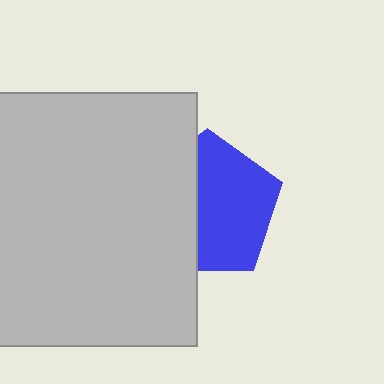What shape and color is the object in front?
The object in front is a light gray square.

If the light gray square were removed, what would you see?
You would see the complete blue pentagon.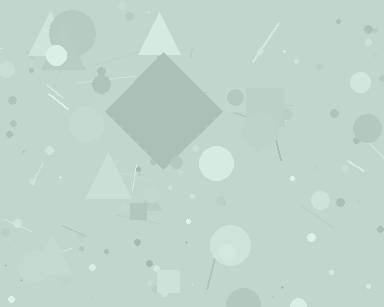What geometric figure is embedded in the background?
A diamond is embedded in the background.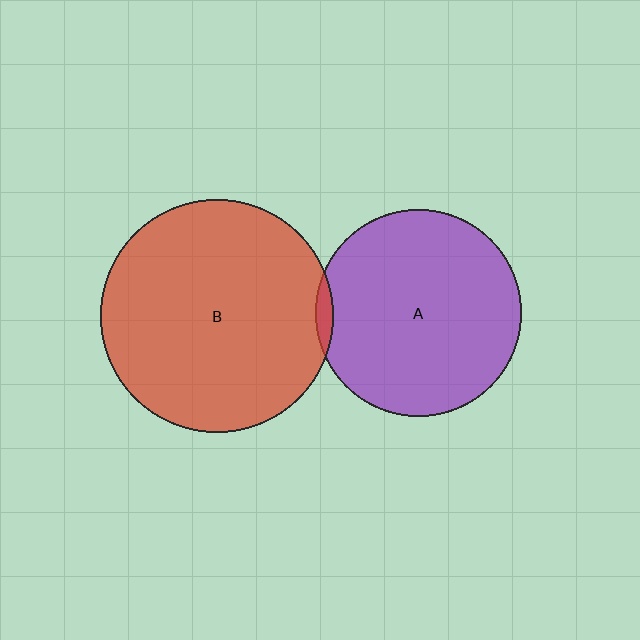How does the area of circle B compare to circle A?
Approximately 1.3 times.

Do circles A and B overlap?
Yes.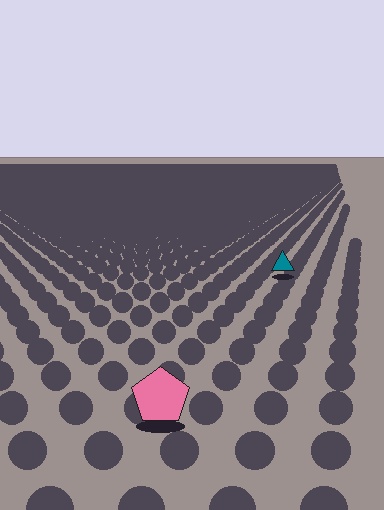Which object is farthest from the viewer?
The teal triangle is farthest from the viewer. It appears smaller and the ground texture around it is denser.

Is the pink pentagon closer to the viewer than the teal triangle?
Yes. The pink pentagon is closer — you can tell from the texture gradient: the ground texture is coarser near it.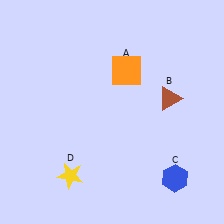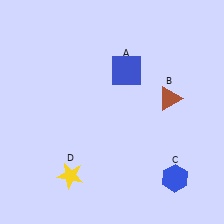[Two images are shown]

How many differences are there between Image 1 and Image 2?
There is 1 difference between the two images.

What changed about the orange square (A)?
In Image 1, A is orange. In Image 2, it changed to blue.